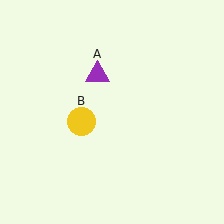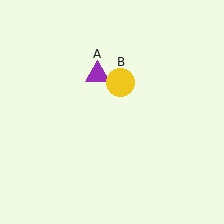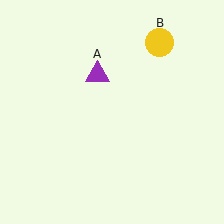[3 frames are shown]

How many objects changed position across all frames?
1 object changed position: yellow circle (object B).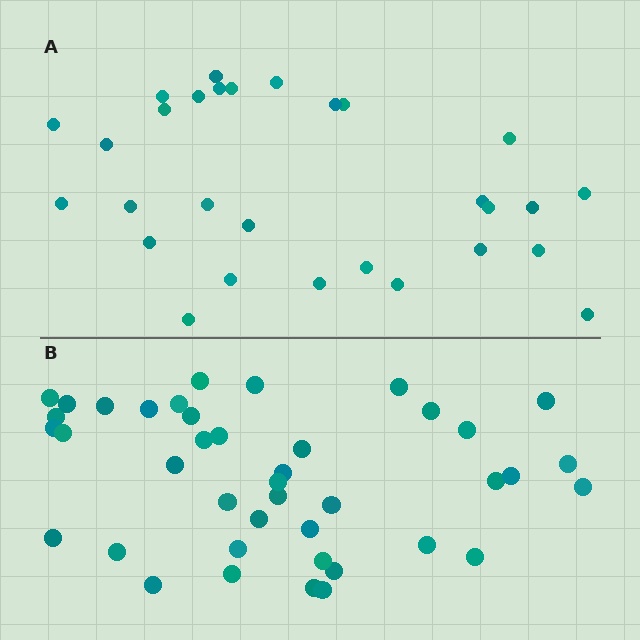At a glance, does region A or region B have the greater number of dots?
Region B (the bottom region) has more dots.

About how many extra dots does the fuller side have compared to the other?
Region B has roughly 12 or so more dots than region A.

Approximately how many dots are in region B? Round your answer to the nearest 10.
About 40 dots. (The exact count is 41, which rounds to 40.)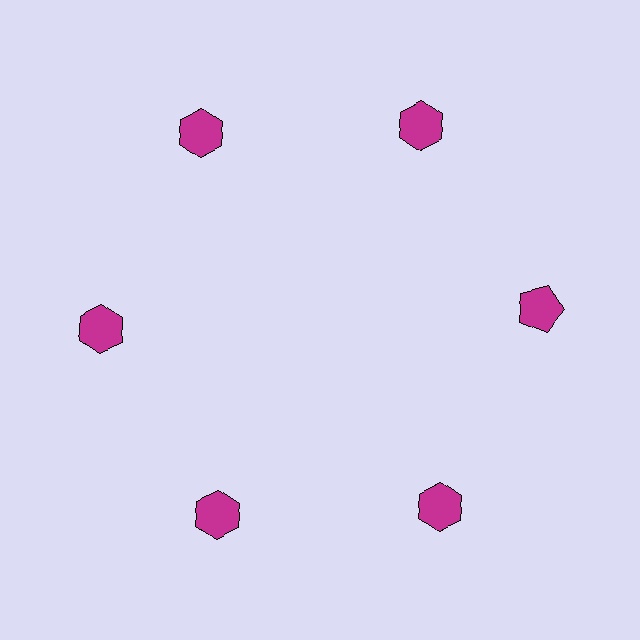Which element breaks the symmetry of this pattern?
The magenta pentagon at roughly the 3 o'clock position breaks the symmetry. All other shapes are magenta hexagons.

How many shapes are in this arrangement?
There are 6 shapes arranged in a ring pattern.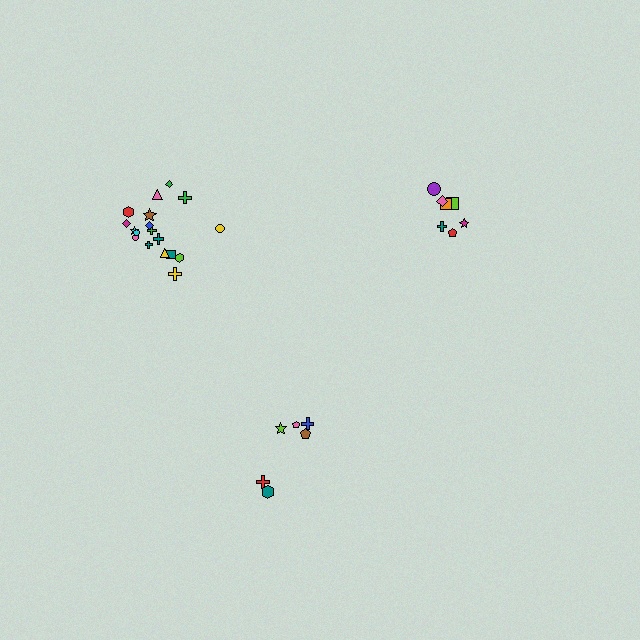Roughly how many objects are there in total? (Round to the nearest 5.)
Roughly 30 objects in total.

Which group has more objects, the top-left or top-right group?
The top-left group.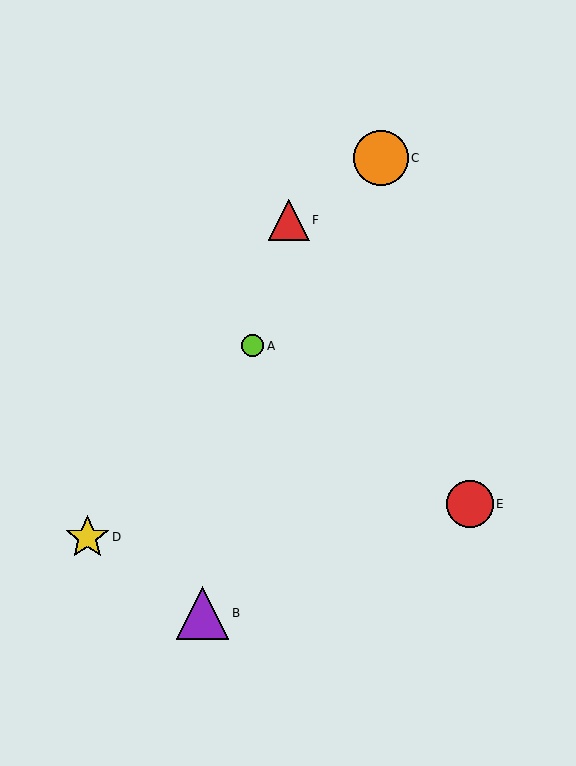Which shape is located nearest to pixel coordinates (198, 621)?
The purple triangle (labeled B) at (203, 613) is nearest to that location.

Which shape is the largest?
The orange circle (labeled C) is the largest.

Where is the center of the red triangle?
The center of the red triangle is at (289, 220).